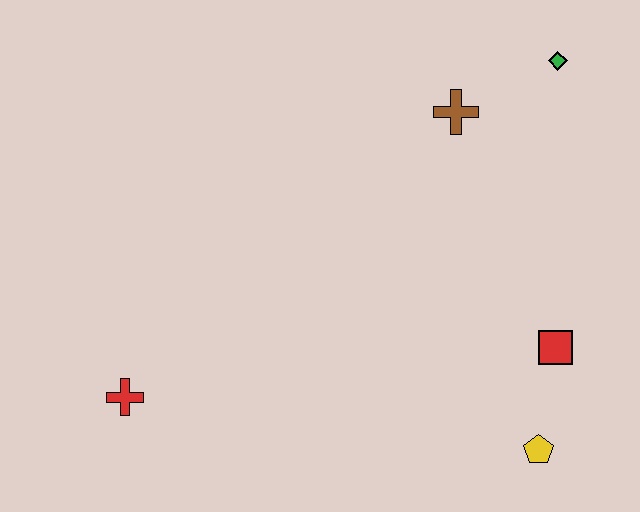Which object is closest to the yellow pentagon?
The red square is closest to the yellow pentagon.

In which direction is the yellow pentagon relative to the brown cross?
The yellow pentagon is below the brown cross.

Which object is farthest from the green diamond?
The red cross is farthest from the green diamond.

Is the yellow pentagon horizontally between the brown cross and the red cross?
No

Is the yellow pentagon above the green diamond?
No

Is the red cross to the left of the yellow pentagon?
Yes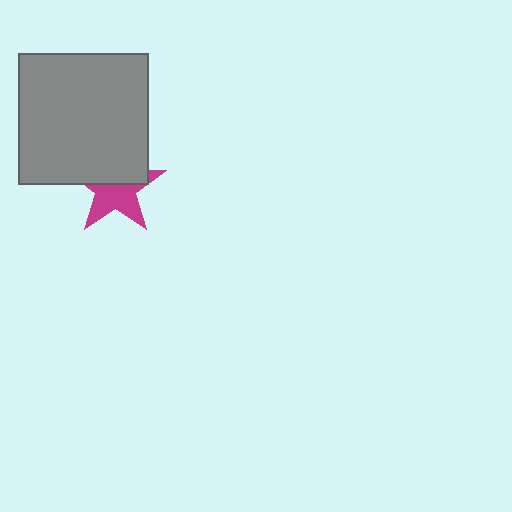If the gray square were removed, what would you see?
You would see the complete magenta star.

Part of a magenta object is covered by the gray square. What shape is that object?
It is a star.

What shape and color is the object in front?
The object in front is a gray square.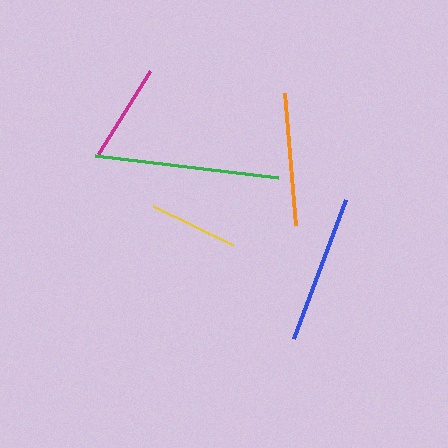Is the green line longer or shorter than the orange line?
The green line is longer than the orange line.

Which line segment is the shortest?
The yellow line is the shortest at approximately 89 pixels.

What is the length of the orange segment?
The orange segment is approximately 132 pixels long.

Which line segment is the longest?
The green line is the longest at approximately 185 pixels.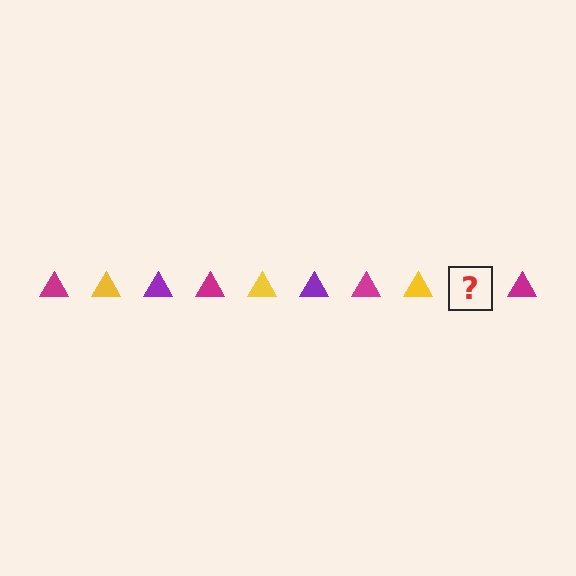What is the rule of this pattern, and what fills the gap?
The rule is that the pattern cycles through magenta, yellow, purple triangles. The gap should be filled with a purple triangle.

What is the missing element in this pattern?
The missing element is a purple triangle.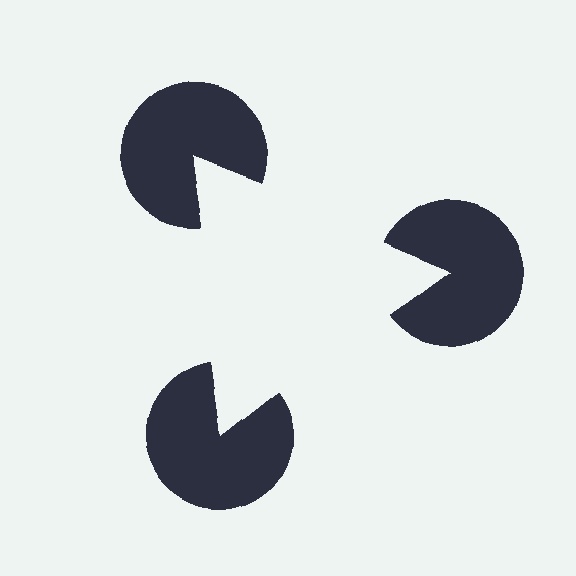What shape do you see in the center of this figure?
An illusory triangle — its edges are inferred from the aligned wedge cuts in the pac-man discs, not physically drawn.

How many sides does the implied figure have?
3 sides.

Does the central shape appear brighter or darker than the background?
It typically appears slightly brighter than the background, even though no actual brightness change is drawn.